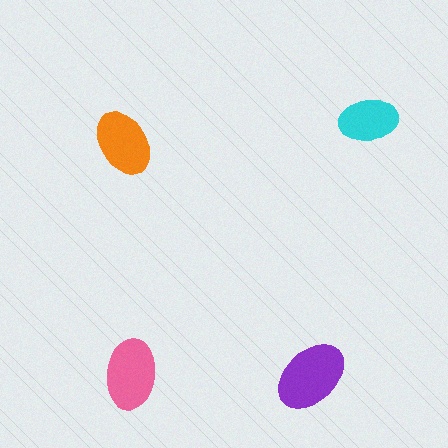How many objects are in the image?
There are 4 objects in the image.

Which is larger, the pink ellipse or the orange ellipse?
The pink one.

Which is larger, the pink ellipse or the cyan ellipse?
The pink one.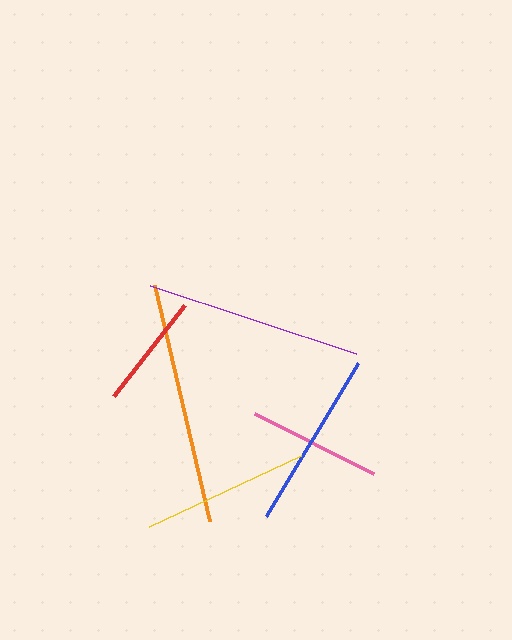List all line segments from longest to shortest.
From longest to shortest: orange, purple, blue, yellow, pink, red.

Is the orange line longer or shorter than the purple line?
The orange line is longer than the purple line.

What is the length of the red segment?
The red segment is approximately 115 pixels long.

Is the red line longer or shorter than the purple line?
The purple line is longer than the red line.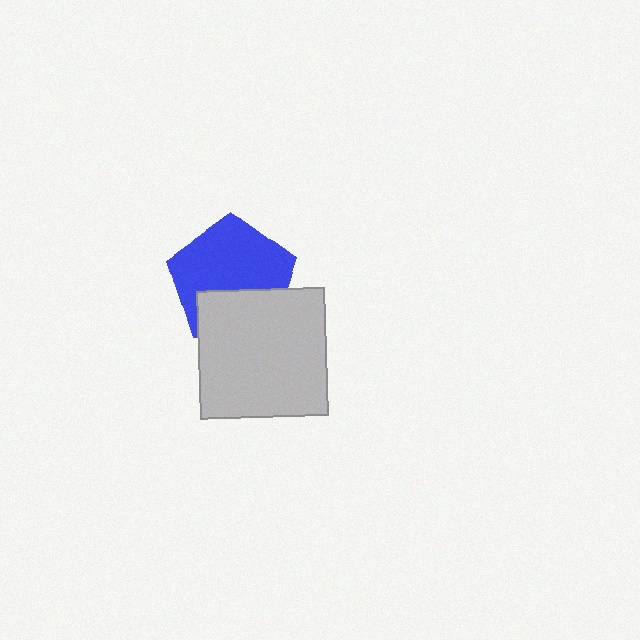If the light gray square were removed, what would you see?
You would see the complete blue pentagon.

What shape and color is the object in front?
The object in front is a light gray square.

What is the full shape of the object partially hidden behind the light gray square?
The partially hidden object is a blue pentagon.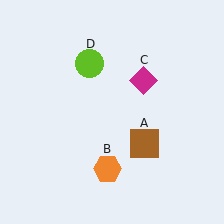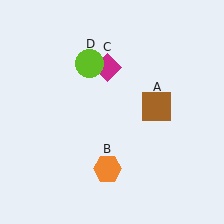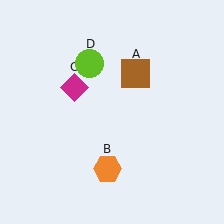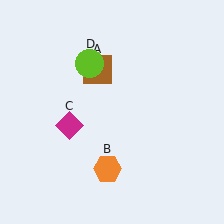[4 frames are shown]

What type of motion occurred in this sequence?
The brown square (object A), magenta diamond (object C) rotated counterclockwise around the center of the scene.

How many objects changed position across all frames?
2 objects changed position: brown square (object A), magenta diamond (object C).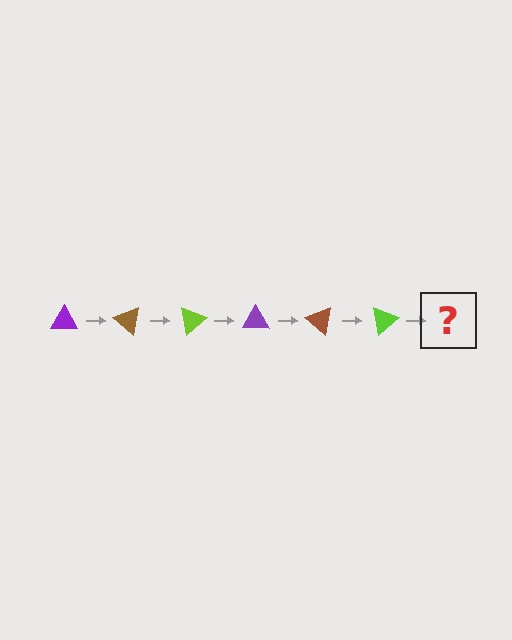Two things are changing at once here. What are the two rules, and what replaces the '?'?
The two rules are that it rotates 40 degrees each step and the color cycles through purple, brown, and lime. The '?' should be a purple triangle, rotated 240 degrees from the start.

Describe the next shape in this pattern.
It should be a purple triangle, rotated 240 degrees from the start.